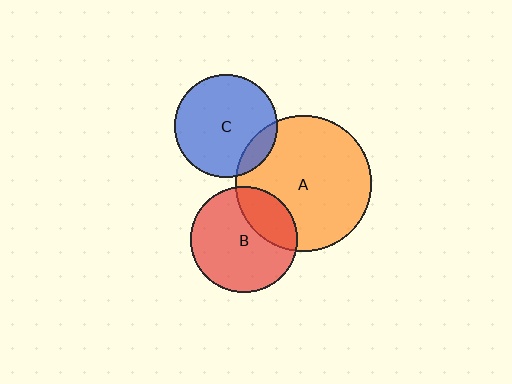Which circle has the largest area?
Circle A (orange).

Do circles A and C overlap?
Yes.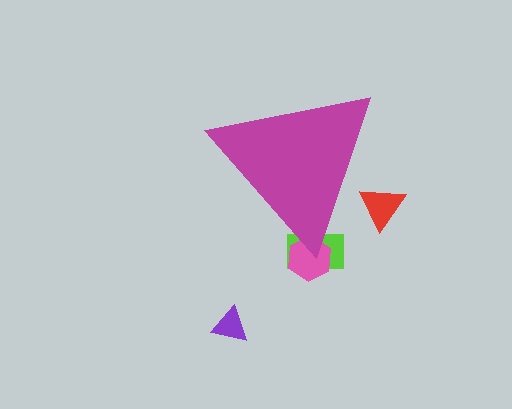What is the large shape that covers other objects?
A magenta triangle.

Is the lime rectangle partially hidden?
Yes, the lime rectangle is partially hidden behind the magenta triangle.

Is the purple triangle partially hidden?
No, the purple triangle is fully visible.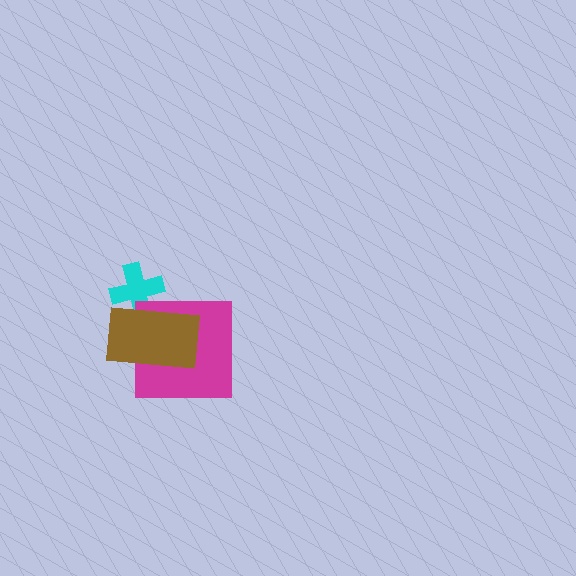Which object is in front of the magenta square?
The brown rectangle is in front of the magenta square.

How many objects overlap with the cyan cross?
1 object overlaps with the cyan cross.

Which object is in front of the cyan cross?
The brown rectangle is in front of the cyan cross.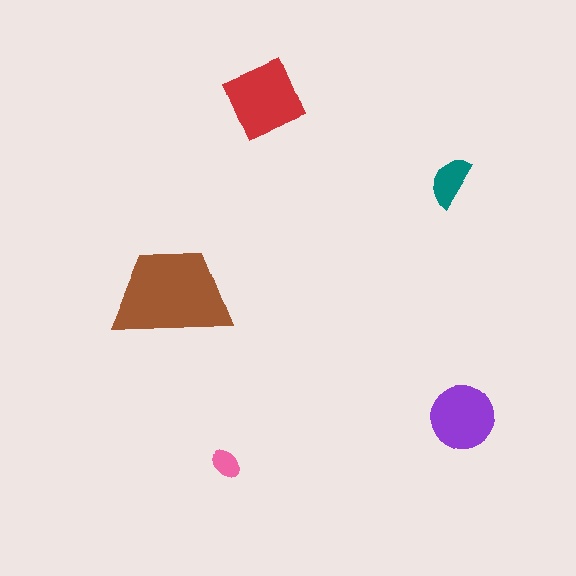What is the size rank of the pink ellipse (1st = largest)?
5th.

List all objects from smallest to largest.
The pink ellipse, the teal semicircle, the purple circle, the red diamond, the brown trapezoid.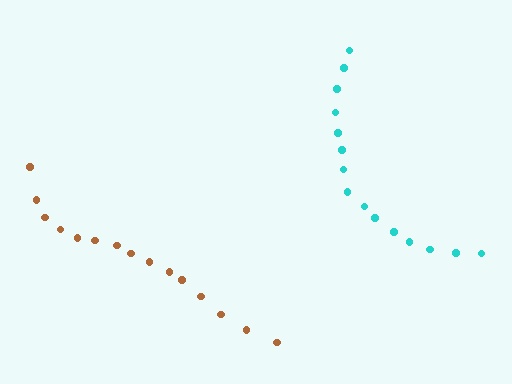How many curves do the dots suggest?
There are 2 distinct paths.